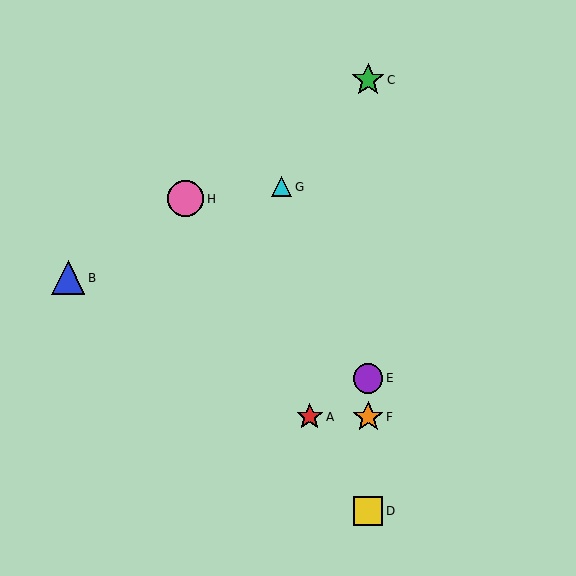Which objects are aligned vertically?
Objects C, D, E, F are aligned vertically.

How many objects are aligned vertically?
4 objects (C, D, E, F) are aligned vertically.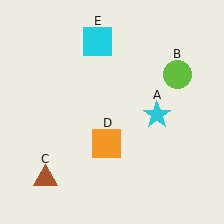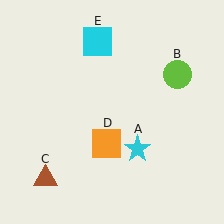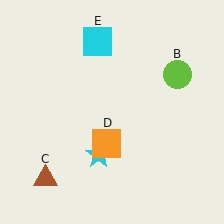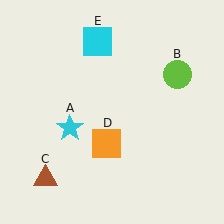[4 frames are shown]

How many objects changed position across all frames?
1 object changed position: cyan star (object A).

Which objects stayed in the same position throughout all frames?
Lime circle (object B) and brown triangle (object C) and orange square (object D) and cyan square (object E) remained stationary.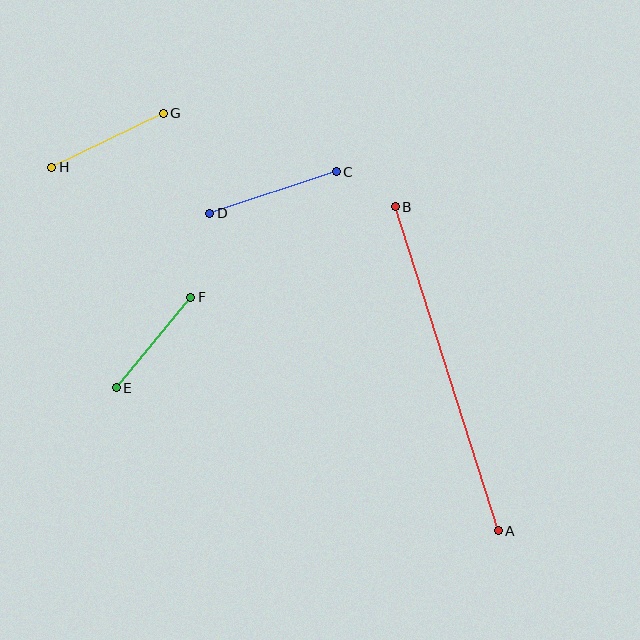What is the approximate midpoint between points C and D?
The midpoint is at approximately (273, 193) pixels.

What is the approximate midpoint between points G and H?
The midpoint is at approximately (107, 141) pixels.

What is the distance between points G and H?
The distance is approximately 124 pixels.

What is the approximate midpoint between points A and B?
The midpoint is at approximately (447, 369) pixels.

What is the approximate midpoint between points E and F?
The midpoint is at approximately (154, 343) pixels.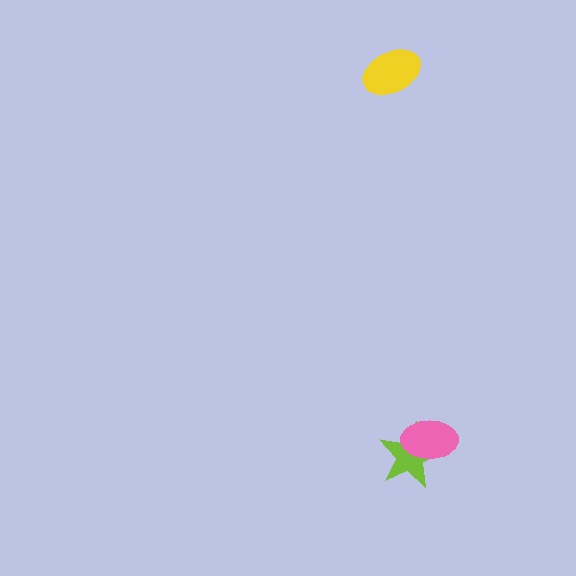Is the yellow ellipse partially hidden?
No, no other shape covers it.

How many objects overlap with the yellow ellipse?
0 objects overlap with the yellow ellipse.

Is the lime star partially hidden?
Yes, it is partially covered by another shape.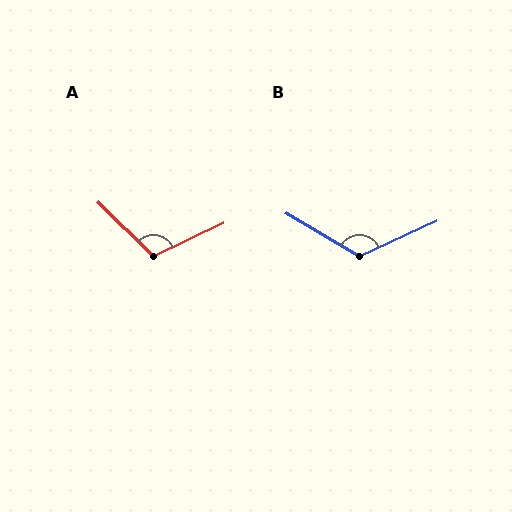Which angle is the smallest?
A, at approximately 111 degrees.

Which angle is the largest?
B, at approximately 125 degrees.